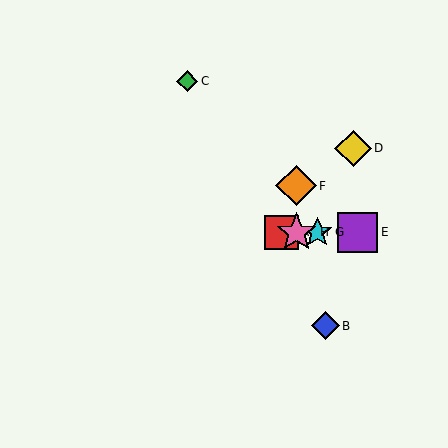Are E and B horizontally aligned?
No, E is at y≈232 and B is at y≈326.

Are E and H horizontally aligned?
Yes, both are at y≈232.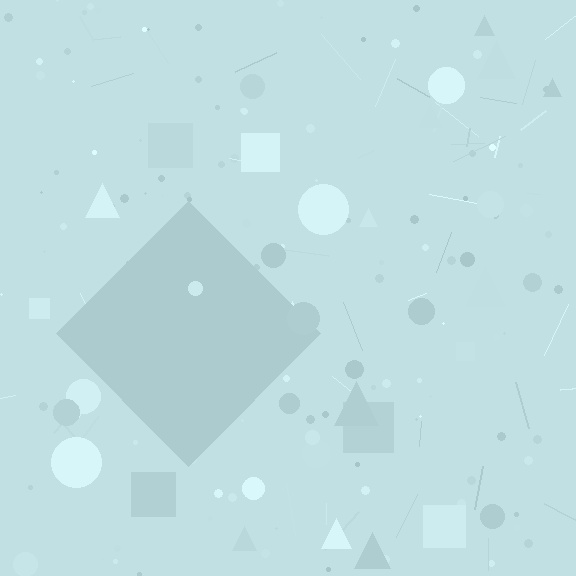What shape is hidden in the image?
A diamond is hidden in the image.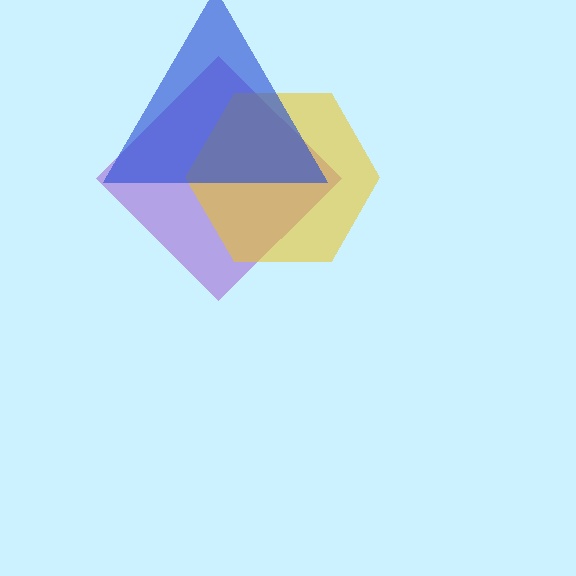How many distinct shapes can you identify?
There are 3 distinct shapes: a purple diamond, a yellow hexagon, a blue triangle.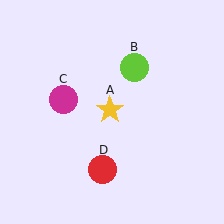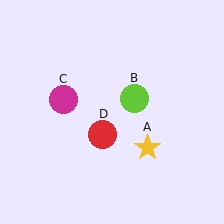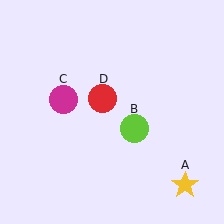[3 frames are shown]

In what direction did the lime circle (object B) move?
The lime circle (object B) moved down.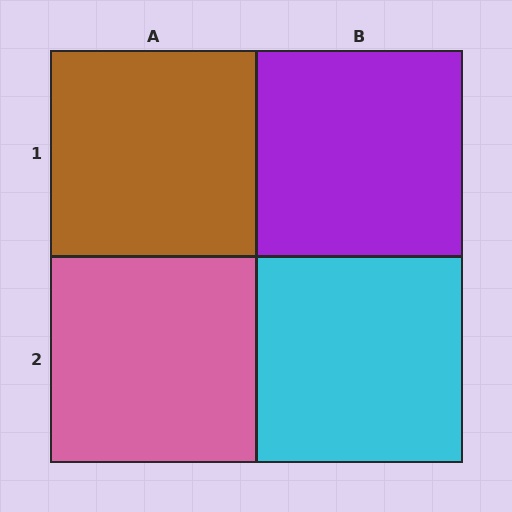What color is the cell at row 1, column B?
Purple.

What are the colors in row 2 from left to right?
Pink, cyan.